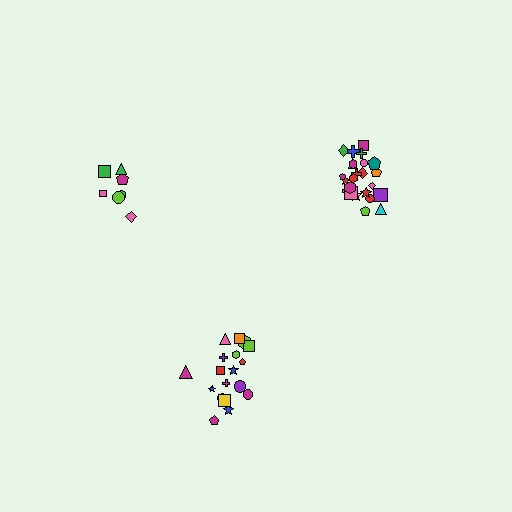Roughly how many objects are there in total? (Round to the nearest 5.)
Roughly 50 objects in total.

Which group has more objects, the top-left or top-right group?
The top-right group.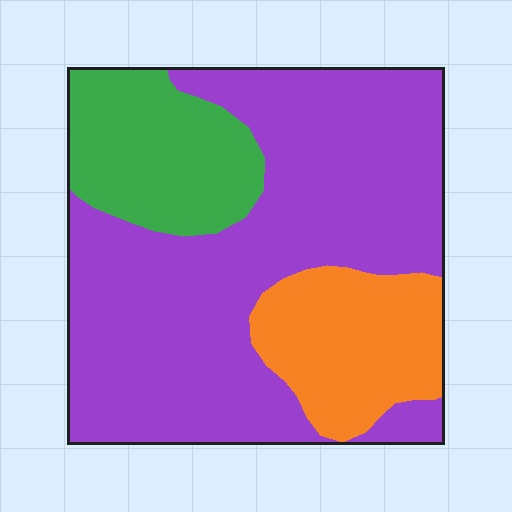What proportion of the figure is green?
Green covers 18% of the figure.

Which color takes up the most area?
Purple, at roughly 65%.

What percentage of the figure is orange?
Orange takes up about one sixth (1/6) of the figure.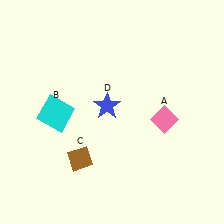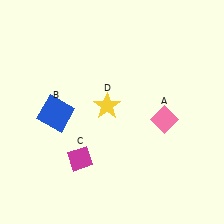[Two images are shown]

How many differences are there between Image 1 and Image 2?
There are 3 differences between the two images.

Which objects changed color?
B changed from cyan to blue. C changed from brown to magenta. D changed from blue to yellow.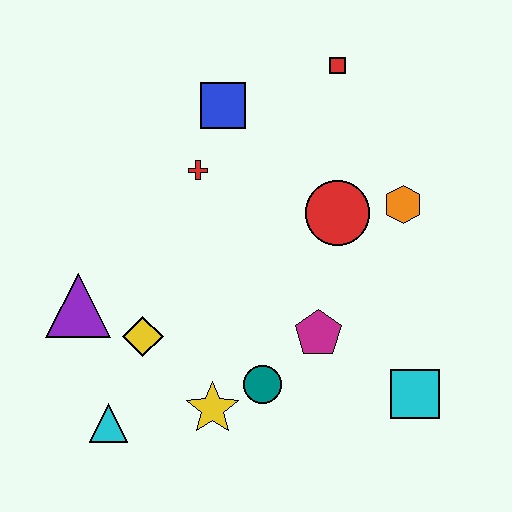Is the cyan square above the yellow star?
Yes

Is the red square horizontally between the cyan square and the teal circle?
Yes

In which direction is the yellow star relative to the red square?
The yellow star is below the red square.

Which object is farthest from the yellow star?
The red square is farthest from the yellow star.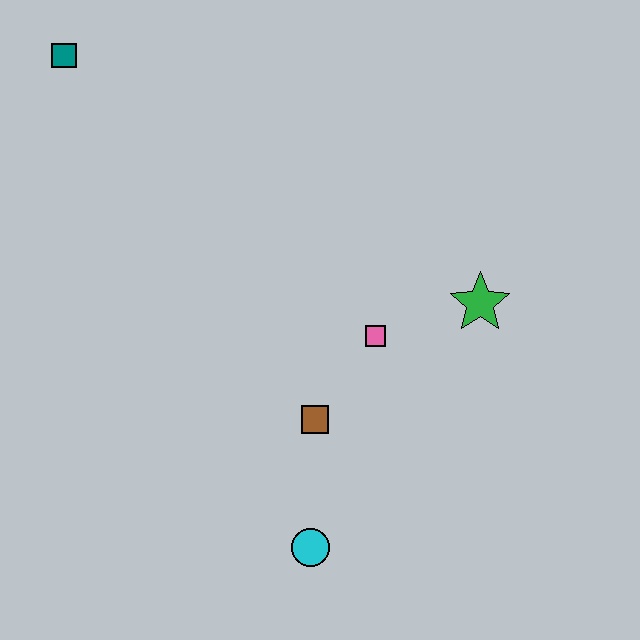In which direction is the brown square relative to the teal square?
The brown square is below the teal square.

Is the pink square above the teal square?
No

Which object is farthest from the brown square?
The teal square is farthest from the brown square.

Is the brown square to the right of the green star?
No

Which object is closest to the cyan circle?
The brown square is closest to the cyan circle.